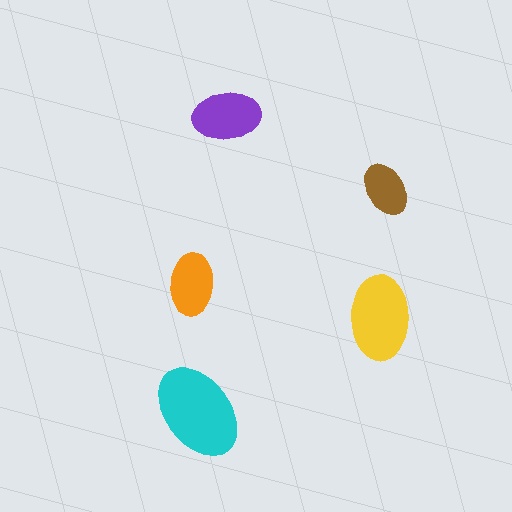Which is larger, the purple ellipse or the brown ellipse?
The purple one.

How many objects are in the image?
There are 5 objects in the image.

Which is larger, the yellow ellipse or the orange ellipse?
The yellow one.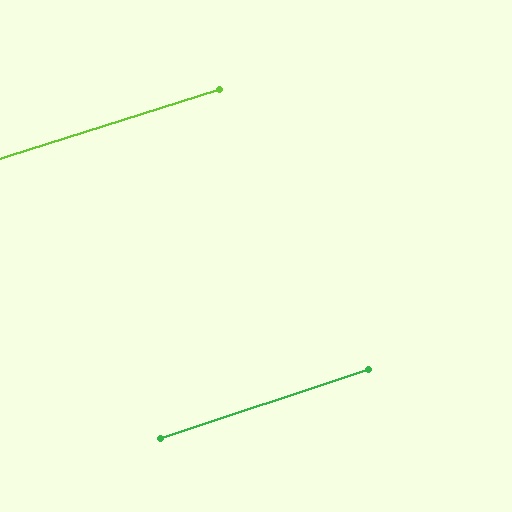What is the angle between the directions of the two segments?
Approximately 1 degree.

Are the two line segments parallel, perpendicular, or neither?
Parallel — their directions differ by only 0.9°.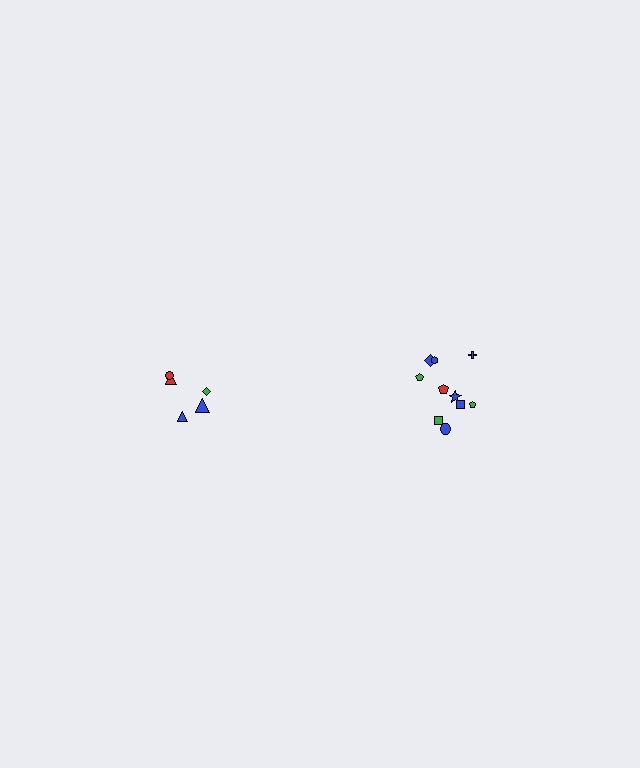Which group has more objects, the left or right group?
The right group.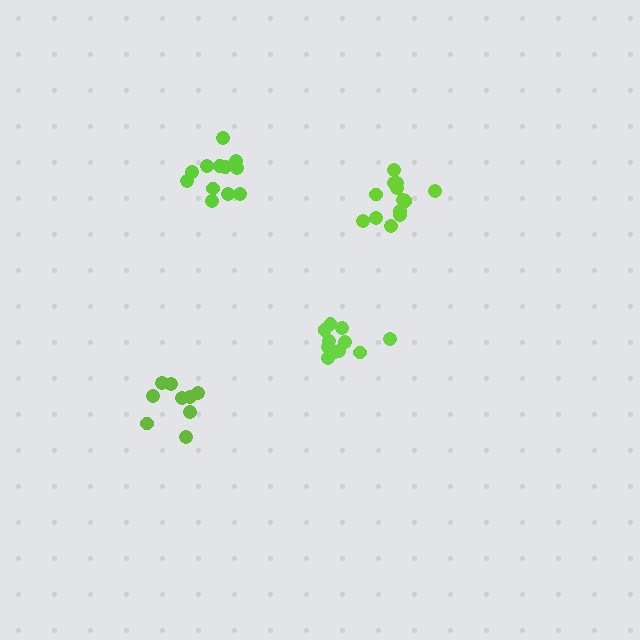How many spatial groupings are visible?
There are 4 spatial groupings.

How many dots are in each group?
Group 1: 9 dots, Group 2: 12 dots, Group 3: 11 dots, Group 4: 13 dots (45 total).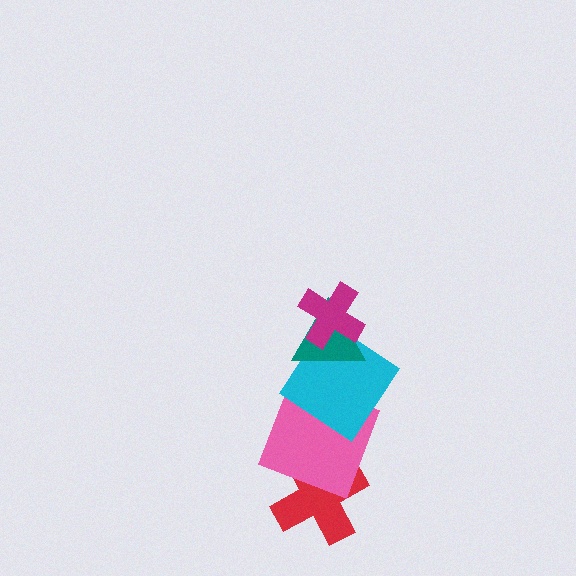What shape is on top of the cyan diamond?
The teal triangle is on top of the cyan diamond.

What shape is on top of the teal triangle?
The magenta cross is on top of the teal triangle.